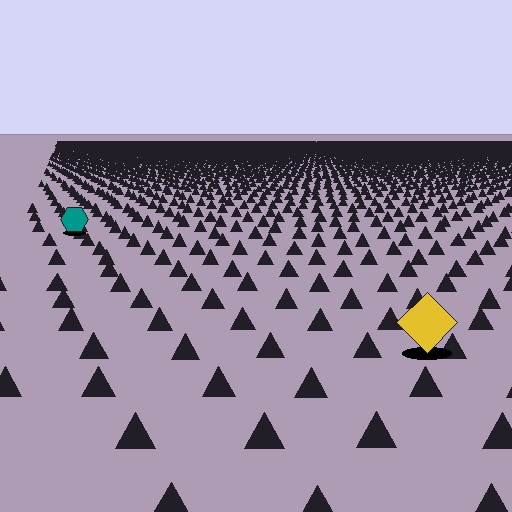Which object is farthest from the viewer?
The teal hexagon is farthest from the viewer. It appears smaller and the ground texture around it is denser.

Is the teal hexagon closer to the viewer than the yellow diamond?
No. The yellow diamond is closer — you can tell from the texture gradient: the ground texture is coarser near it.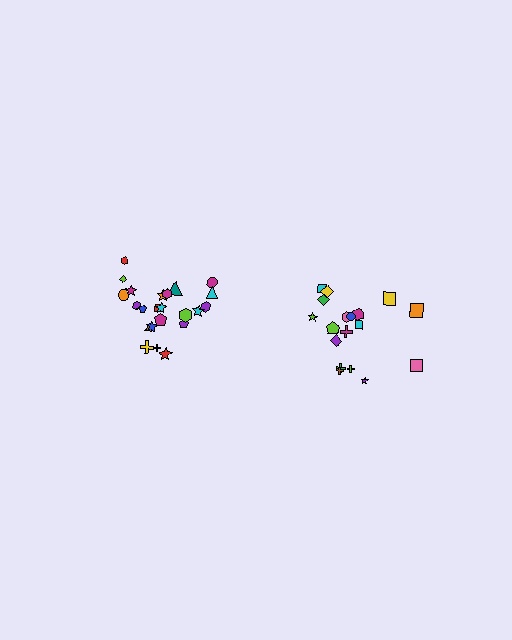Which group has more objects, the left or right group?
The left group.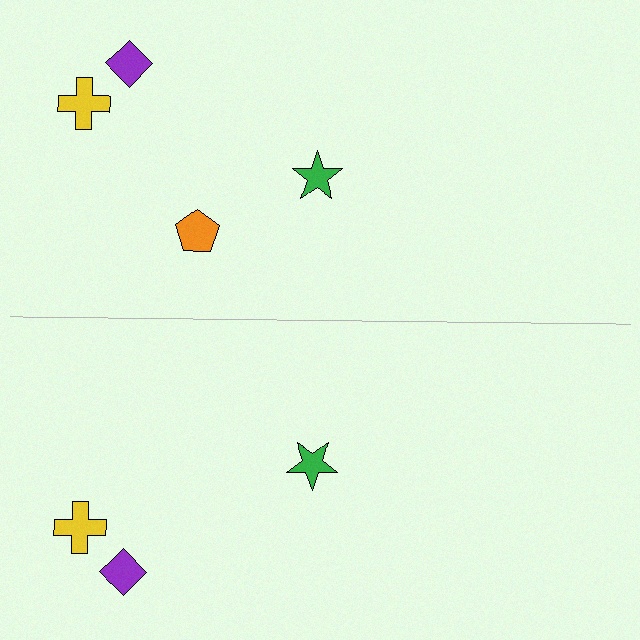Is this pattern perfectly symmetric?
No, the pattern is not perfectly symmetric. A orange pentagon is missing from the bottom side.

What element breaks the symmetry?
A orange pentagon is missing from the bottom side.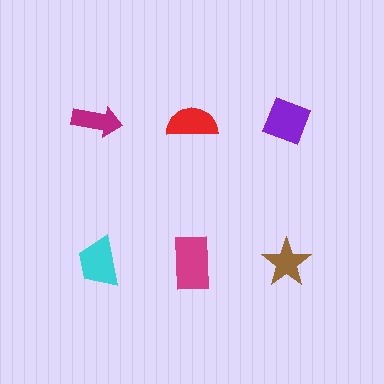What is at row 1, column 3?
A purple diamond.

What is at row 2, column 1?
A cyan trapezoid.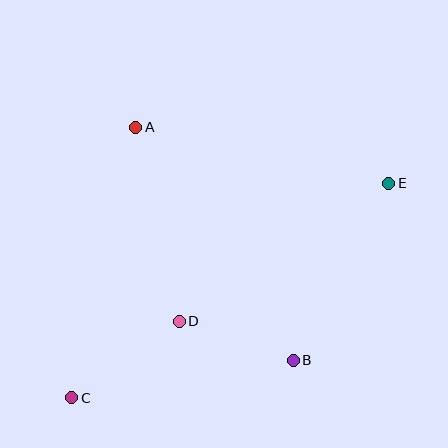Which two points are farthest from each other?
Points C and E are farthest from each other.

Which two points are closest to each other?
Points B and D are closest to each other.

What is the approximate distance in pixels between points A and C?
The distance between A and C is approximately 278 pixels.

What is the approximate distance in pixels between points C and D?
The distance between C and D is approximately 132 pixels.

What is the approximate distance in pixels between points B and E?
The distance between B and E is approximately 201 pixels.